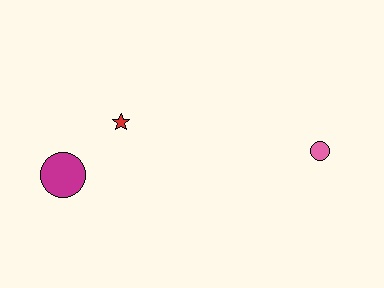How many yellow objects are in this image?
There are no yellow objects.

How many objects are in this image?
There are 3 objects.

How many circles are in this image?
There are 2 circles.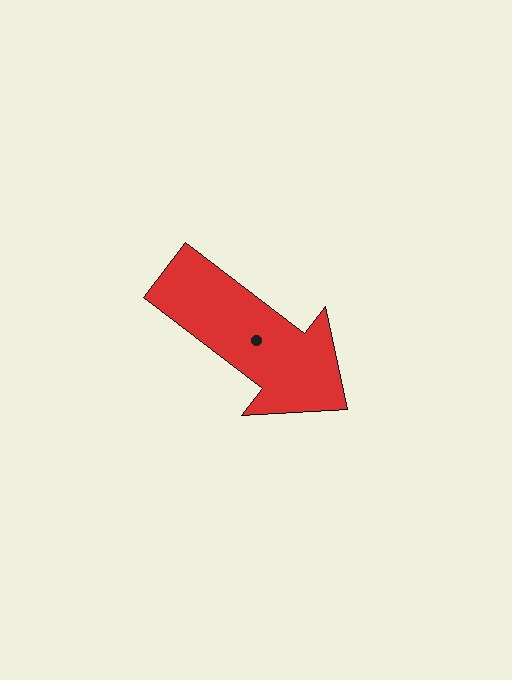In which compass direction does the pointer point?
Southeast.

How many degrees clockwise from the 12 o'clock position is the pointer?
Approximately 127 degrees.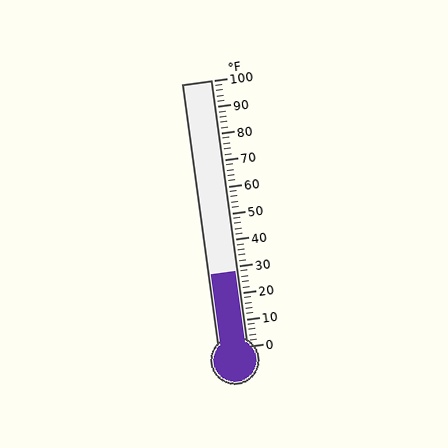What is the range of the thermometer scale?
The thermometer scale ranges from 0°F to 100°F.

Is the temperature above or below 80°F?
The temperature is below 80°F.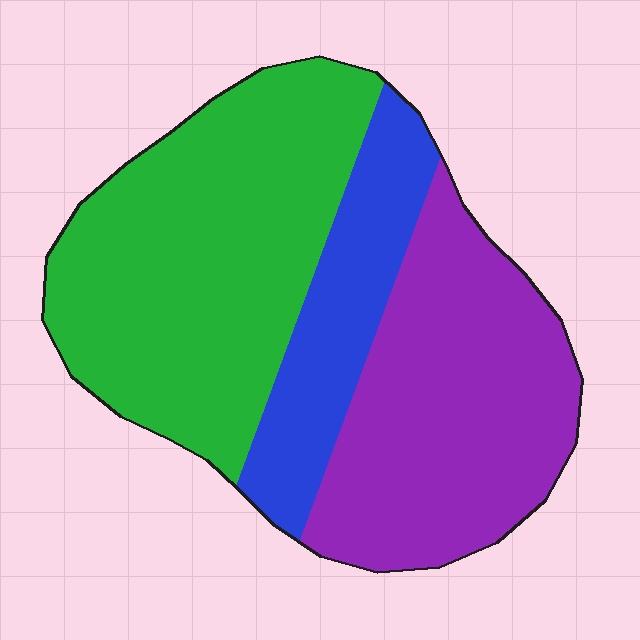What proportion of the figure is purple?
Purple takes up about three eighths (3/8) of the figure.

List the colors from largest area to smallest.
From largest to smallest: green, purple, blue.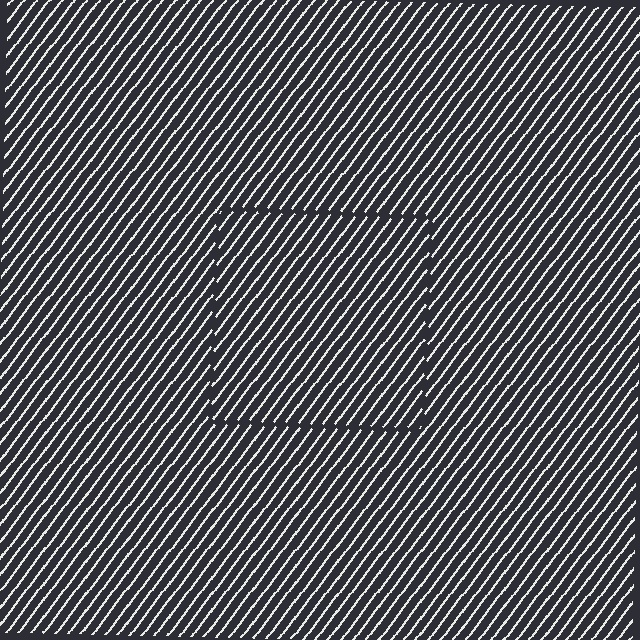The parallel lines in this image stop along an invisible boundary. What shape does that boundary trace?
An illusory square. The interior of the shape contains the same grating, shifted by half a period — the contour is defined by the phase discontinuity where line-ends from the inner and outer gratings abut.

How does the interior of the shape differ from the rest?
The interior of the shape contains the same grating, shifted by half a period — the contour is defined by the phase discontinuity where line-ends from the inner and outer gratings abut.